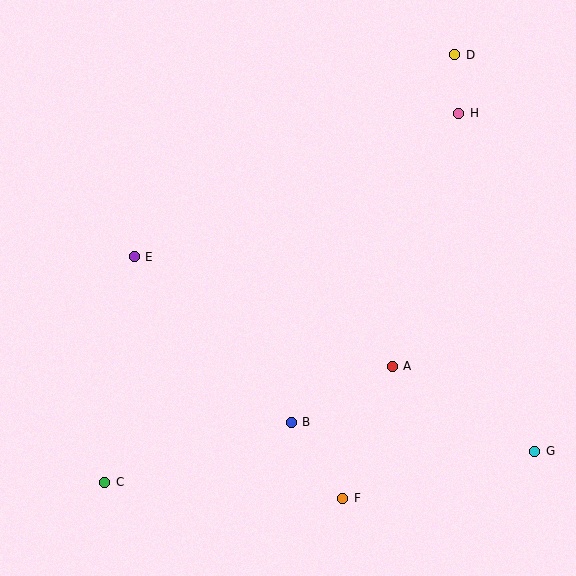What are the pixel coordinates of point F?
Point F is at (343, 498).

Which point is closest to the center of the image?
Point A at (392, 366) is closest to the center.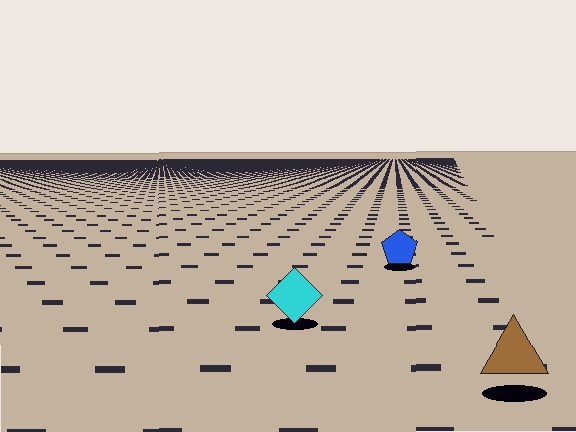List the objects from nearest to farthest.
From nearest to farthest: the brown triangle, the cyan diamond, the blue pentagon.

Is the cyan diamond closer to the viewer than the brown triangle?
No. The brown triangle is closer — you can tell from the texture gradient: the ground texture is coarser near it.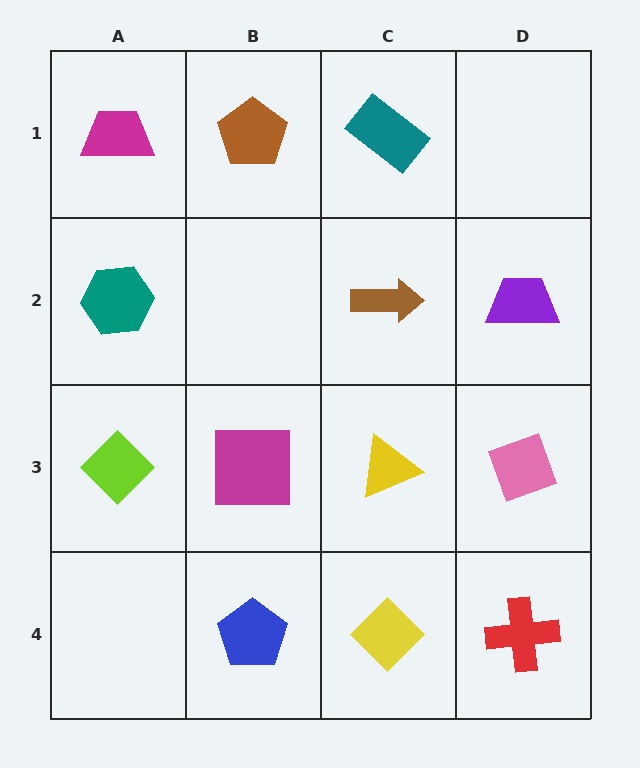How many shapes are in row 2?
3 shapes.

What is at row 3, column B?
A magenta square.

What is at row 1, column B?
A brown pentagon.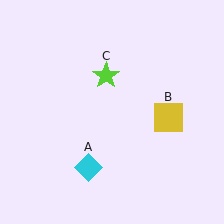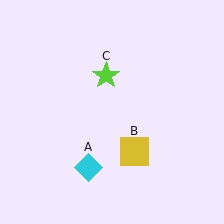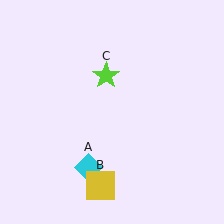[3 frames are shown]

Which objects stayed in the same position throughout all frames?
Cyan diamond (object A) and lime star (object C) remained stationary.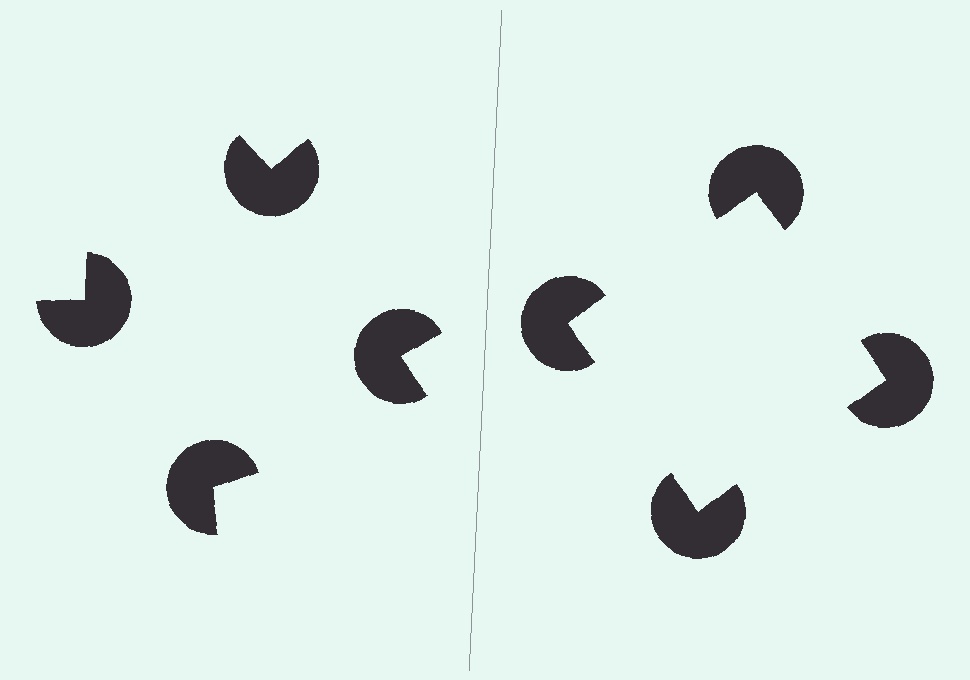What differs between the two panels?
The pac-man discs are positioned identically on both sides; only the wedge orientations differ. On the right they align to a square; on the left they are misaligned.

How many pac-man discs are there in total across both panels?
8 — 4 on each side.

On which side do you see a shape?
An illusory square appears on the right side. On the left side the wedge cuts are rotated, so no coherent shape forms.